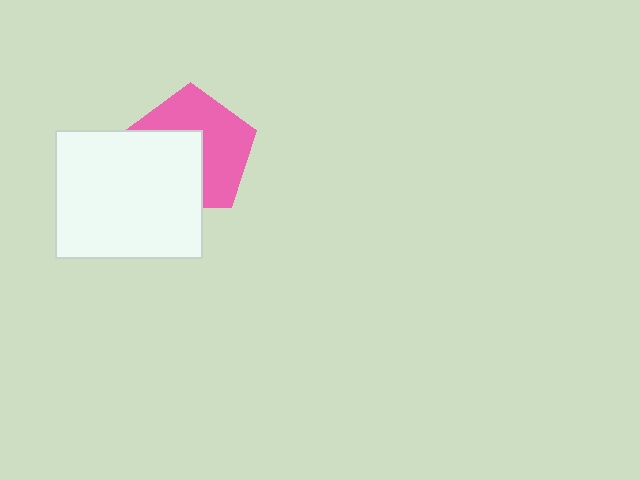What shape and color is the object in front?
The object in front is a white rectangle.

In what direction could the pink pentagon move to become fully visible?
The pink pentagon could move toward the upper-right. That would shift it out from behind the white rectangle entirely.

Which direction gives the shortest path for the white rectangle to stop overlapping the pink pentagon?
Moving toward the lower-left gives the shortest separation.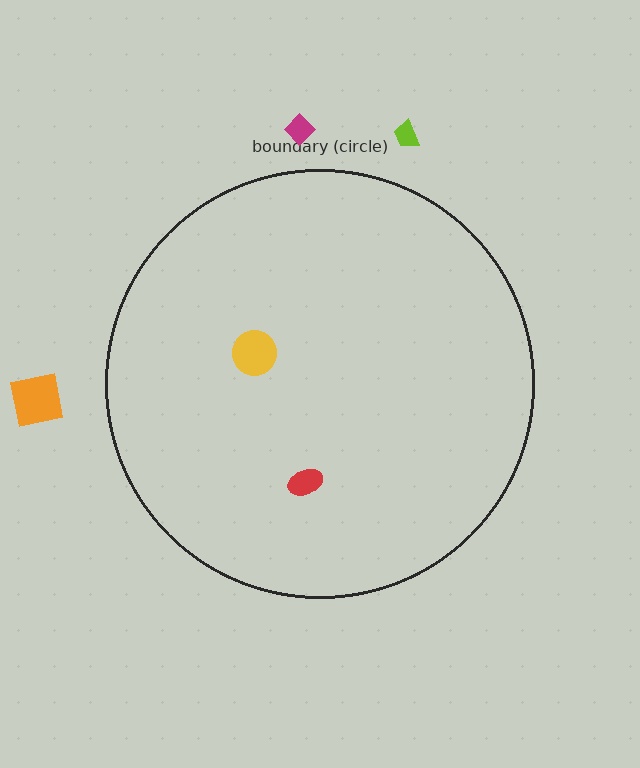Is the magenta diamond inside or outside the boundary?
Outside.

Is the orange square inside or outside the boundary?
Outside.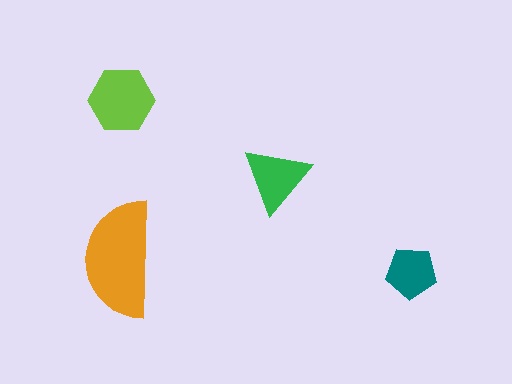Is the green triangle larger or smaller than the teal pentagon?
Larger.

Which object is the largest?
The orange semicircle.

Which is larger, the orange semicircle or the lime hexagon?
The orange semicircle.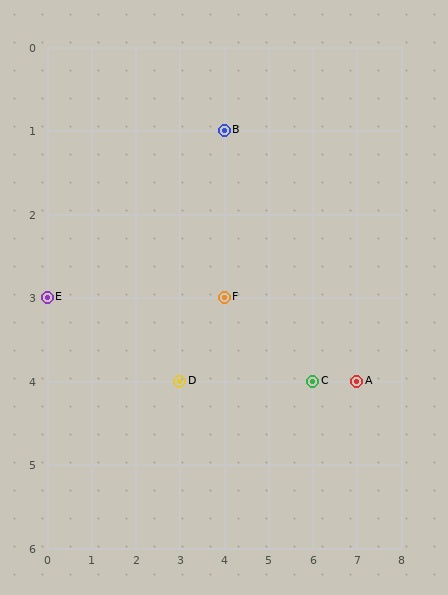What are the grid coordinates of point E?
Point E is at grid coordinates (0, 3).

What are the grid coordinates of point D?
Point D is at grid coordinates (3, 4).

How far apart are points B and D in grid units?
Points B and D are 1 column and 3 rows apart (about 3.2 grid units diagonally).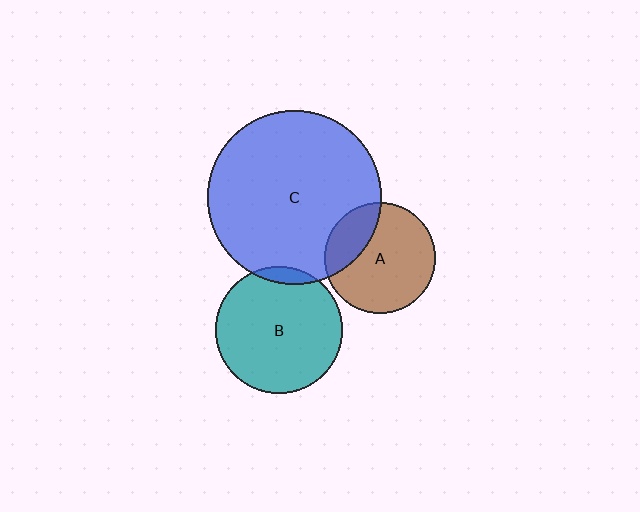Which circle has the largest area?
Circle C (blue).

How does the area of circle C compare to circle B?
Approximately 1.9 times.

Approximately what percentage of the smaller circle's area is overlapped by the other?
Approximately 25%.